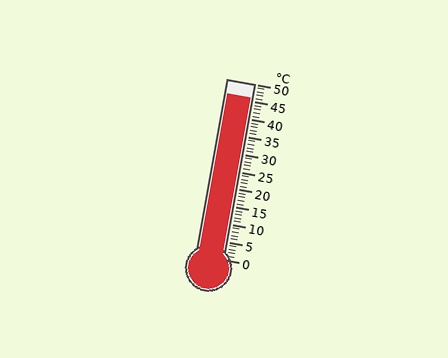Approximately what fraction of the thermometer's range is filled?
The thermometer is filled to approximately 90% of its range.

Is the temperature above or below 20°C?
The temperature is above 20°C.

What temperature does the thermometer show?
The thermometer shows approximately 46°C.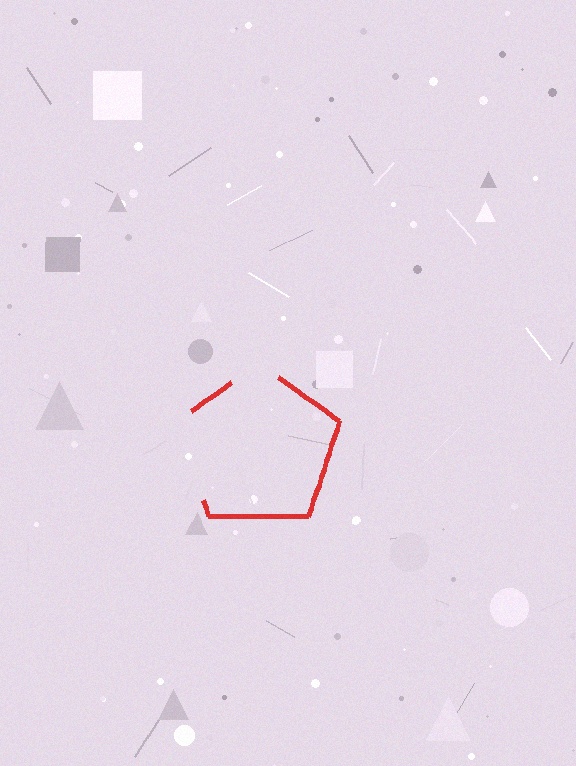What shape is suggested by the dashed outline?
The dashed outline suggests a pentagon.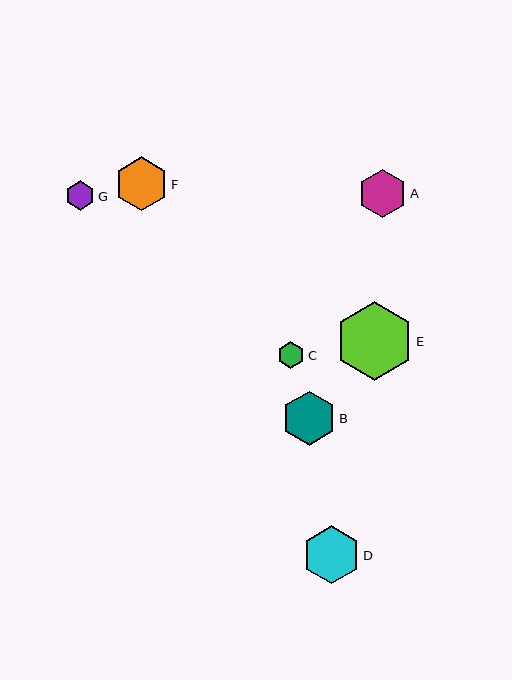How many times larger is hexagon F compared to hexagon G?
Hexagon F is approximately 1.8 times the size of hexagon G.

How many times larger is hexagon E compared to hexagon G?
Hexagon E is approximately 2.7 times the size of hexagon G.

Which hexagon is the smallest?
Hexagon C is the smallest with a size of approximately 27 pixels.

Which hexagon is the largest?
Hexagon E is the largest with a size of approximately 78 pixels.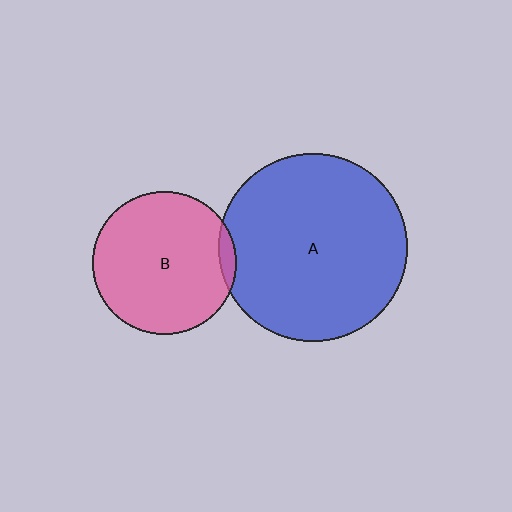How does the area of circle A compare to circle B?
Approximately 1.7 times.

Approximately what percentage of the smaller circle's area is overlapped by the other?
Approximately 5%.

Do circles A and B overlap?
Yes.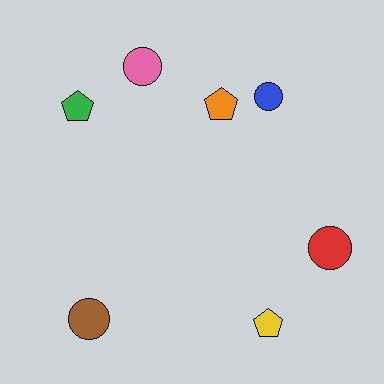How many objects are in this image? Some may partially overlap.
There are 7 objects.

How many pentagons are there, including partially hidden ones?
There are 3 pentagons.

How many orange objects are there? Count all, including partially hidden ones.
There is 1 orange object.